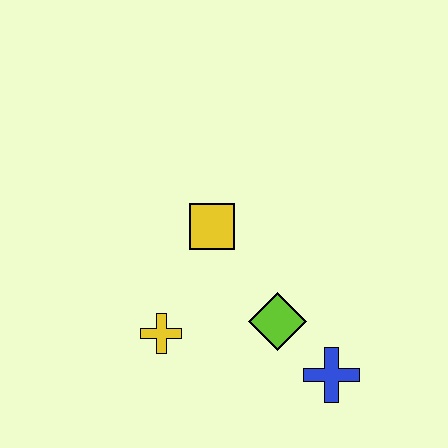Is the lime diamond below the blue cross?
No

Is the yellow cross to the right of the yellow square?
No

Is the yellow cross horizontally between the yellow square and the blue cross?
No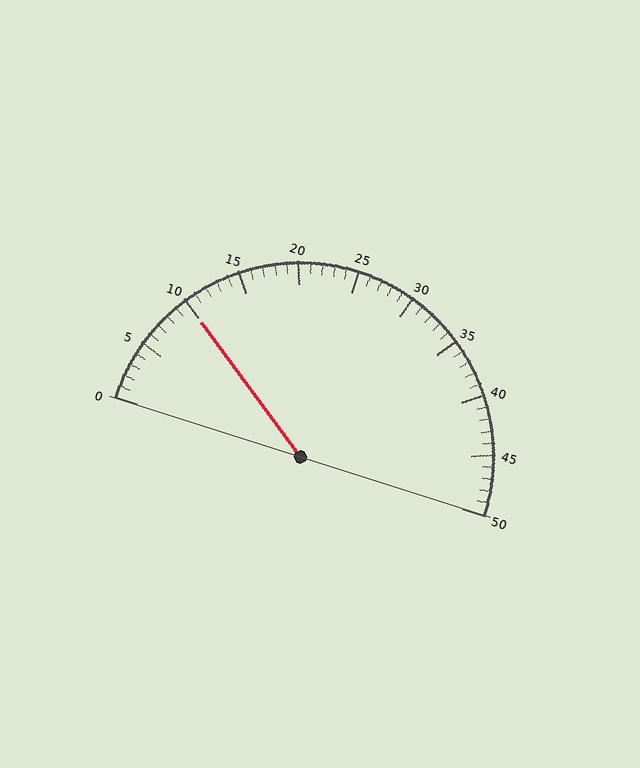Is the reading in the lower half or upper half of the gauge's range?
The reading is in the lower half of the range (0 to 50).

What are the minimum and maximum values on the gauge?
The gauge ranges from 0 to 50.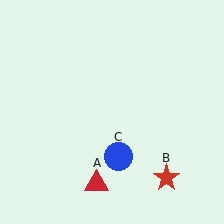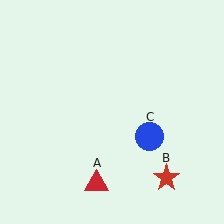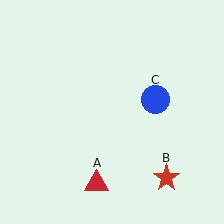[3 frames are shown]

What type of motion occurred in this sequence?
The blue circle (object C) rotated counterclockwise around the center of the scene.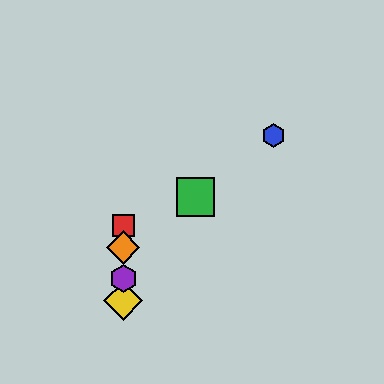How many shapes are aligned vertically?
4 shapes (the red square, the yellow diamond, the purple hexagon, the orange diamond) are aligned vertically.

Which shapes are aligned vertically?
The red square, the yellow diamond, the purple hexagon, the orange diamond are aligned vertically.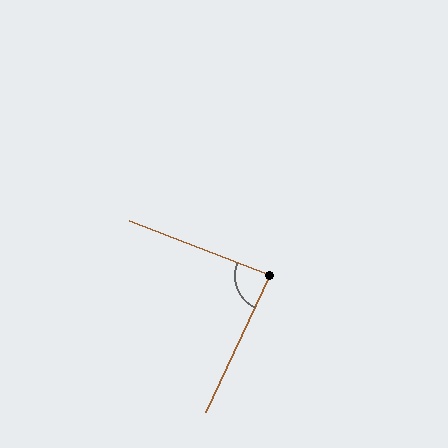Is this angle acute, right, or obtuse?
It is approximately a right angle.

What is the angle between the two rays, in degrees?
Approximately 86 degrees.